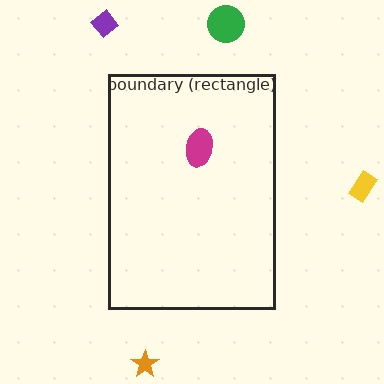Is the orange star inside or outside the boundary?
Outside.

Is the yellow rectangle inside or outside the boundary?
Outside.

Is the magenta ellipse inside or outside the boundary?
Inside.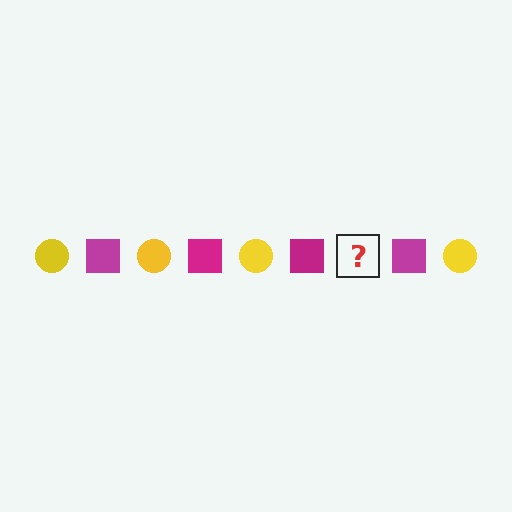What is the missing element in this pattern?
The missing element is a yellow circle.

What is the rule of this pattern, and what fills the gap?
The rule is that the pattern alternates between yellow circle and magenta square. The gap should be filled with a yellow circle.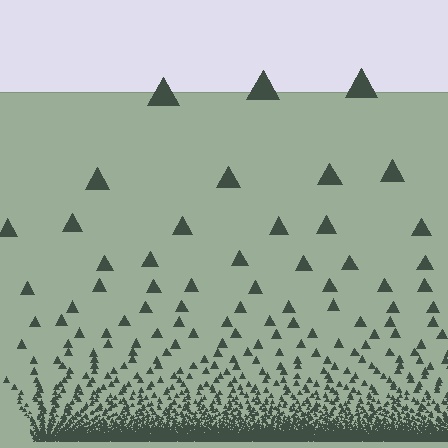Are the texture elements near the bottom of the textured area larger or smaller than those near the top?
Smaller. The gradient is inverted — elements near the bottom are smaller and denser.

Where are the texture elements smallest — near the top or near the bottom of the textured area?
Near the bottom.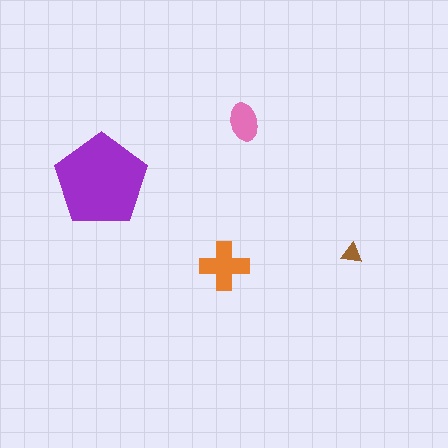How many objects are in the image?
There are 4 objects in the image.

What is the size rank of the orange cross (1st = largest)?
2nd.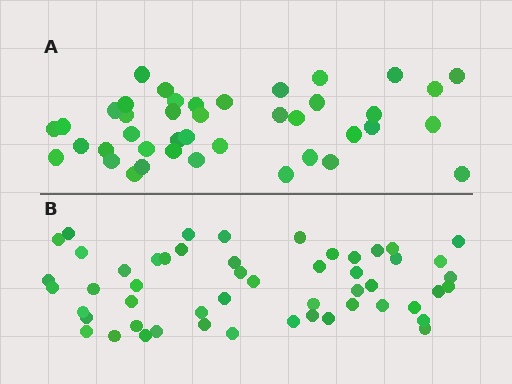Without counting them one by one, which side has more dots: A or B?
Region B (the bottom region) has more dots.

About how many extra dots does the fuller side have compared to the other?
Region B has roughly 12 or so more dots than region A.